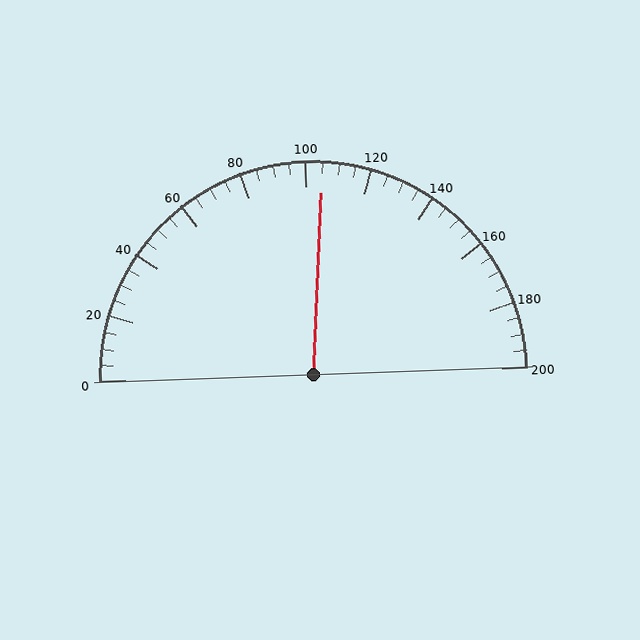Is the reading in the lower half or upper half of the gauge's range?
The reading is in the upper half of the range (0 to 200).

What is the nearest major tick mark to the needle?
The nearest major tick mark is 100.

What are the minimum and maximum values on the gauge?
The gauge ranges from 0 to 200.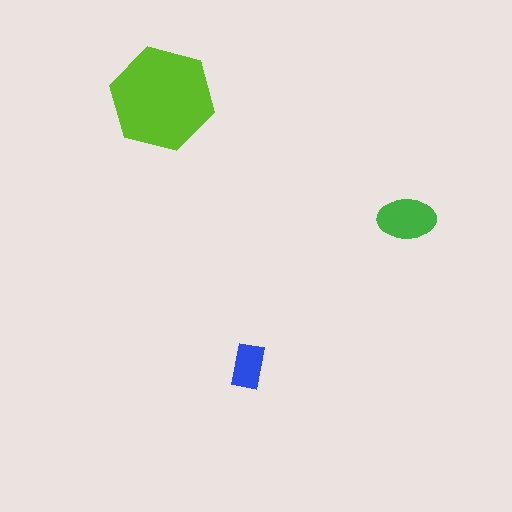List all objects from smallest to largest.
The blue rectangle, the green ellipse, the lime hexagon.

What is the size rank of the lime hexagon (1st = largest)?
1st.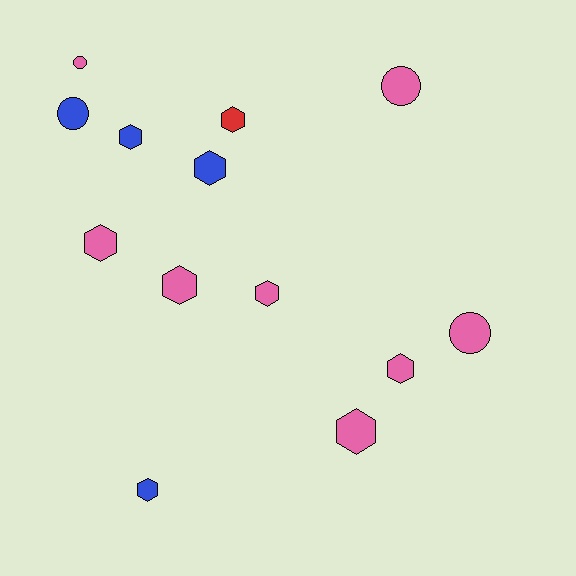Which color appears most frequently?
Pink, with 8 objects.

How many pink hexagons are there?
There are 5 pink hexagons.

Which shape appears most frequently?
Hexagon, with 9 objects.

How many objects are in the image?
There are 13 objects.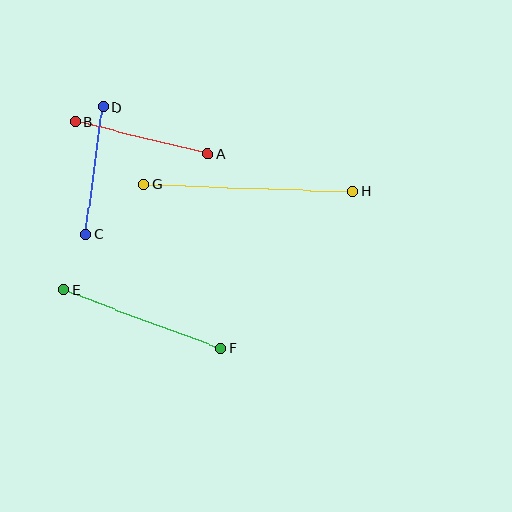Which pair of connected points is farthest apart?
Points G and H are farthest apart.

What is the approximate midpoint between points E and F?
The midpoint is at approximately (142, 319) pixels.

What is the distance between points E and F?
The distance is approximately 168 pixels.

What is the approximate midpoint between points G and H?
The midpoint is at approximately (248, 188) pixels.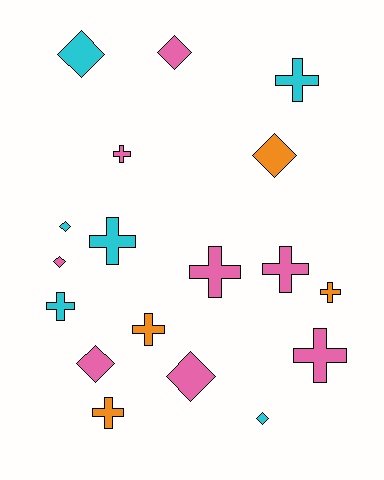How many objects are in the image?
There are 18 objects.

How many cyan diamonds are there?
There are 3 cyan diamonds.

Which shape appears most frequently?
Cross, with 10 objects.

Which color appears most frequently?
Pink, with 8 objects.